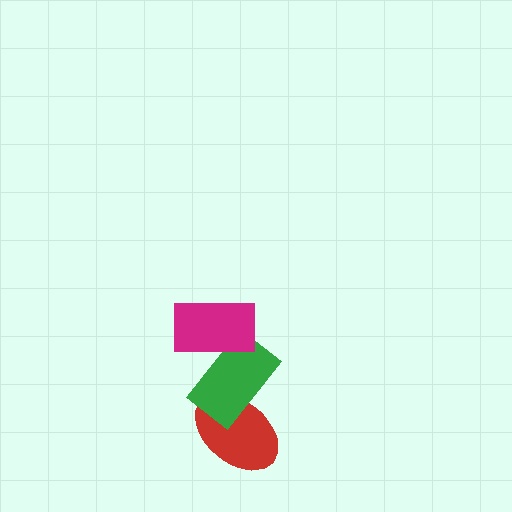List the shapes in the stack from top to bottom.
From top to bottom: the magenta rectangle, the green rectangle, the red ellipse.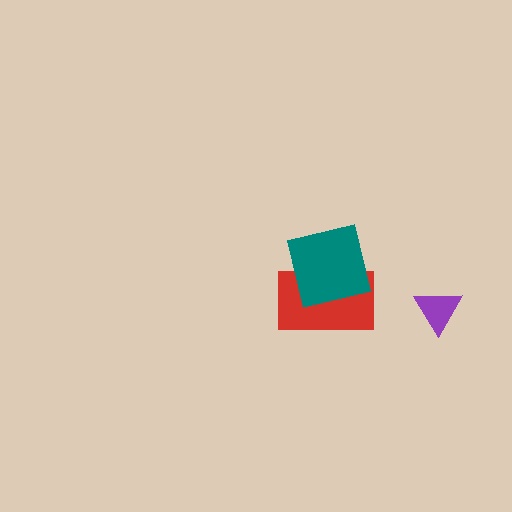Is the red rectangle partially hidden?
Yes, it is partially covered by another shape.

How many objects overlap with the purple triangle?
0 objects overlap with the purple triangle.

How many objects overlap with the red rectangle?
1 object overlaps with the red rectangle.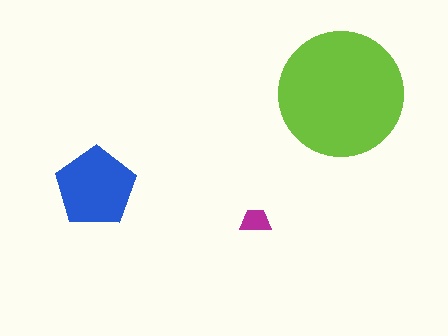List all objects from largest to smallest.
The lime circle, the blue pentagon, the magenta trapezoid.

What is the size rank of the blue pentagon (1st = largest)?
2nd.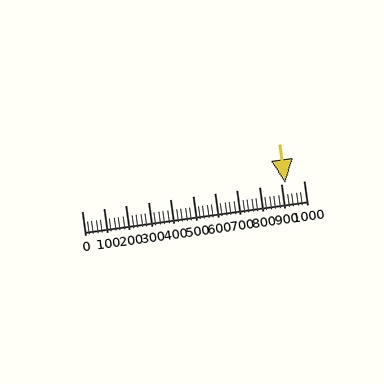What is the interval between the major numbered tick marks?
The major tick marks are spaced 100 units apart.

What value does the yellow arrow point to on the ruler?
The yellow arrow points to approximately 919.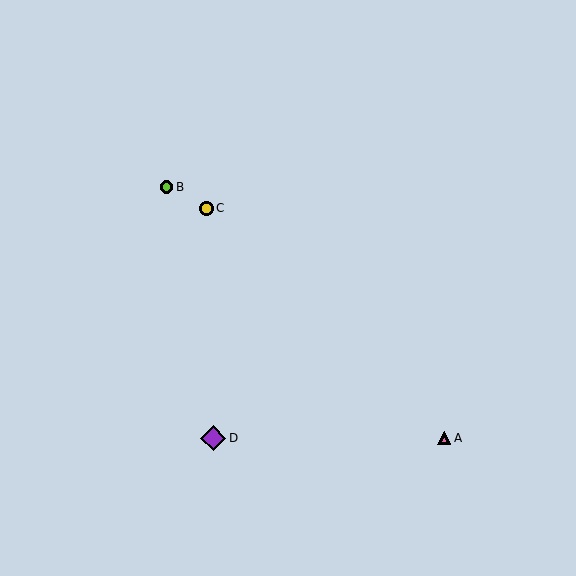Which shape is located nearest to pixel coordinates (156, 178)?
The lime circle (labeled B) at (167, 187) is nearest to that location.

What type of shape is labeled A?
Shape A is a pink triangle.